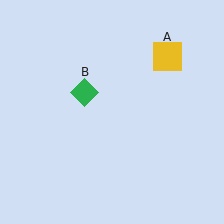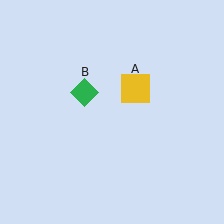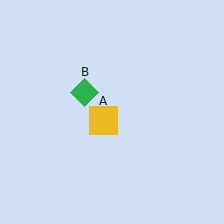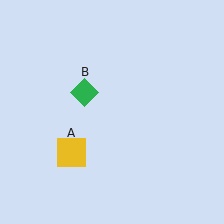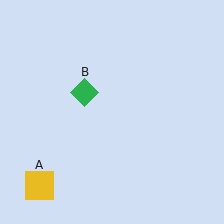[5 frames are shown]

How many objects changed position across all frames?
1 object changed position: yellow square (object A).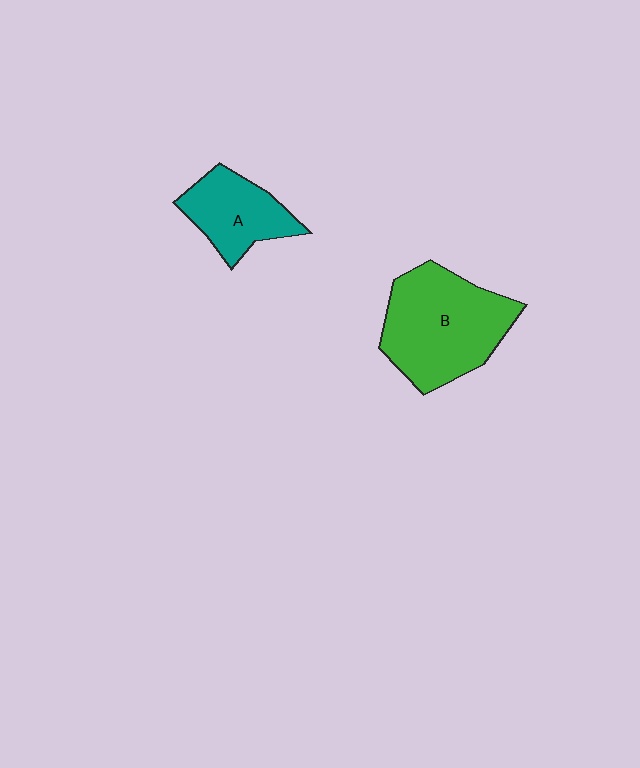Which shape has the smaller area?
Shape A (teal).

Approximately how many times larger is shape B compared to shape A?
Approximately 1.8 times.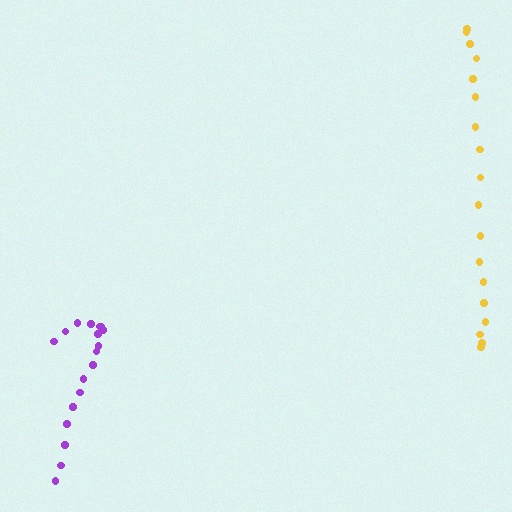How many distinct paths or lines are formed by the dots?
There are 2 distinct paths.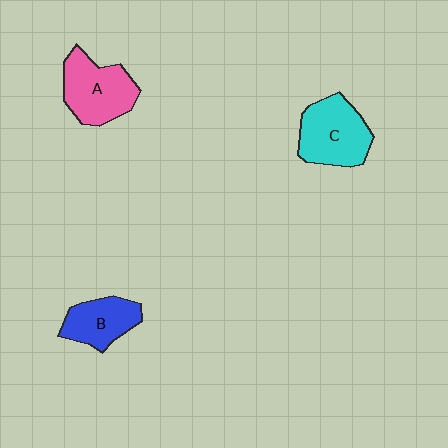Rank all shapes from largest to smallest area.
From largest to smallest: C (cyan), A (pink), B (blue).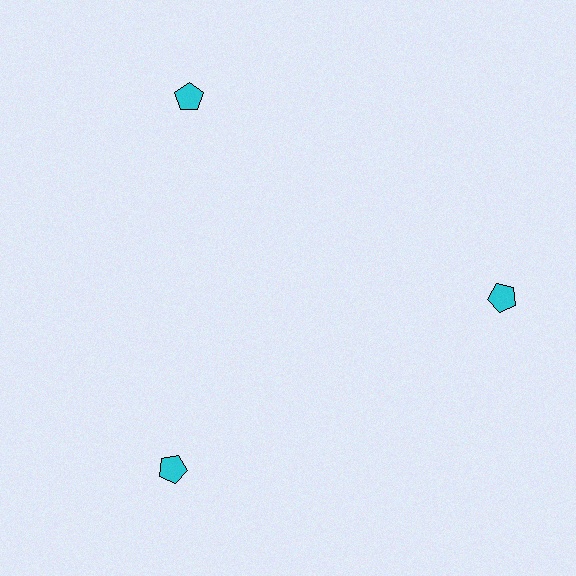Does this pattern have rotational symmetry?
Yes, this pattern has 3-fold rotational symmetry. It looks the same after rotating 120 degrees around the center.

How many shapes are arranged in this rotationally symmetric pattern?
There are 3 shapes, arranged in 3 groups of 1.